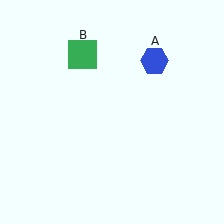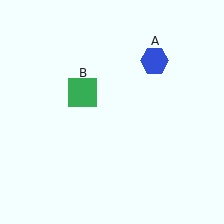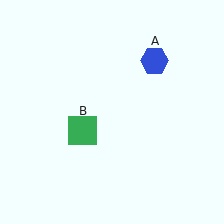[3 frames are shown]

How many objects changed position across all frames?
1 object changed position: green square (object B).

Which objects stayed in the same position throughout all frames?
Blue hexagon (object A) remained stationary.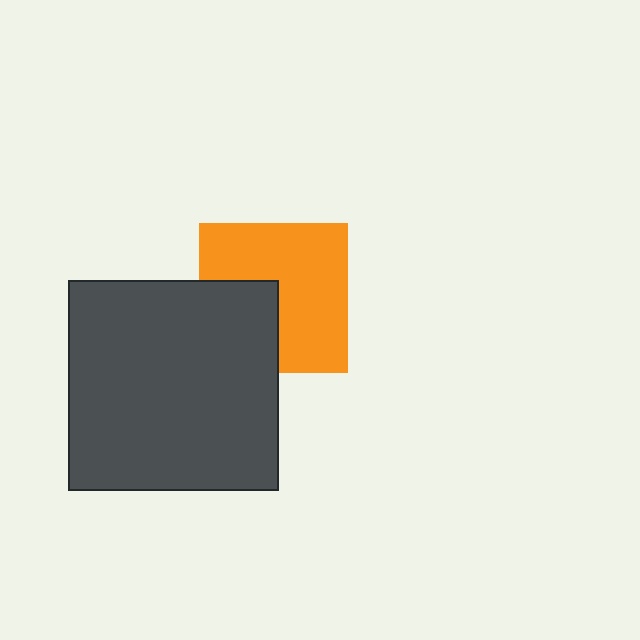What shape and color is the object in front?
The object in front is a dark gray square.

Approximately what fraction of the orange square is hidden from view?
Roughly 34% of the orange square is hidden behind the dark gray square.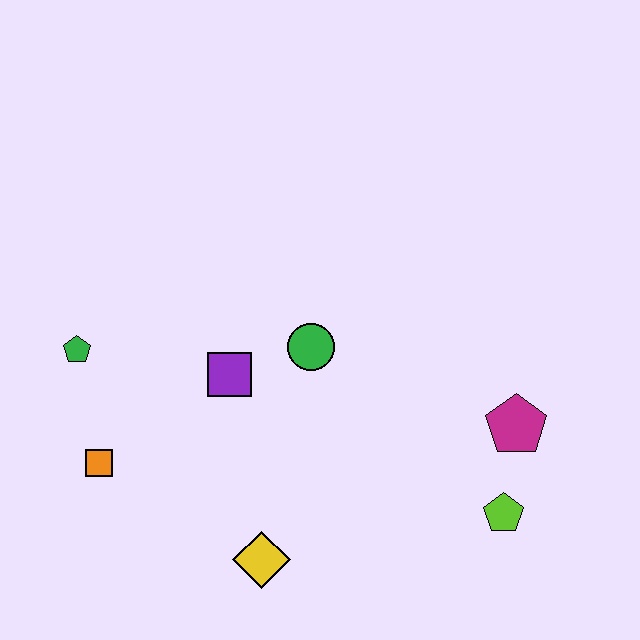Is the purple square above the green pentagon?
No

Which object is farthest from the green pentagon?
The lime pentagon is farthest from the green pentagon.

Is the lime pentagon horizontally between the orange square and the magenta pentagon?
Yes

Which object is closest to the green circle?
The purple square is closest to the green circle.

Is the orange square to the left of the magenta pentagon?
Yes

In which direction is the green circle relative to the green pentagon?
The green circle is to the right of the green pentagon.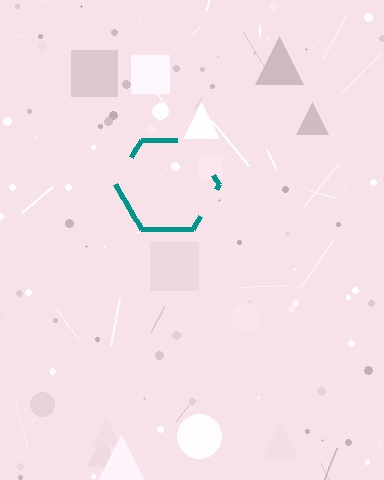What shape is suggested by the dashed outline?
The dashed outline suggests a hexagon.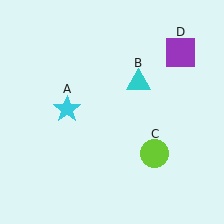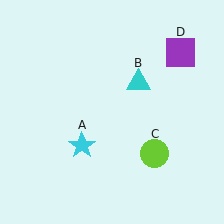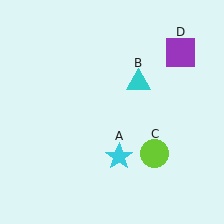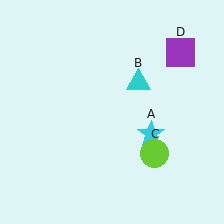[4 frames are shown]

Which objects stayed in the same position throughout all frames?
Cyan triangle (object B) and lime circle (object C) and purple square (object D) remained stationary.